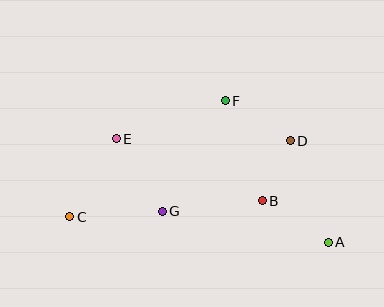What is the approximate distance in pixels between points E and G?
The distance between E and G is approximately 86 pixels.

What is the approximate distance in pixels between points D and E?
The distance between D and E is approximately 174 pixels.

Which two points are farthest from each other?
Points A and C are farthest from each other.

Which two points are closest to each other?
Points B and D are closest to each other.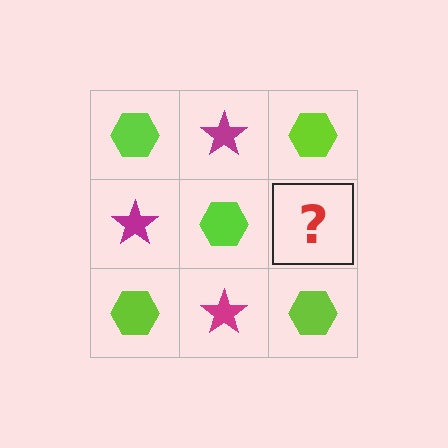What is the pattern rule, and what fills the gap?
The rule is that it alternates lime hexagon and magenta star in a checkerboard pattern. The gap should be filled with a magenta star.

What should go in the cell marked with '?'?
The missing cell should contain a magenta star.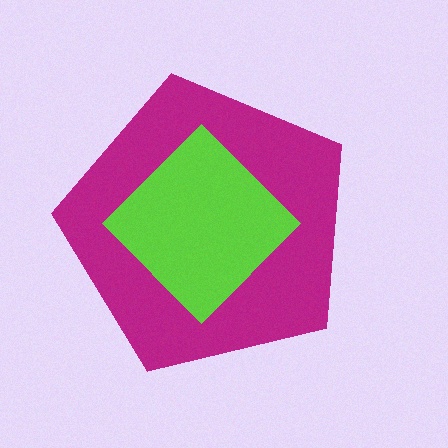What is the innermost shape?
The lime diamond.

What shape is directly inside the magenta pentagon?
The lime diamond.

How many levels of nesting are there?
2.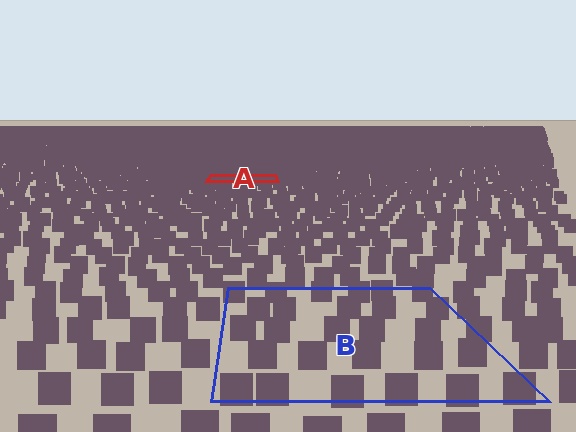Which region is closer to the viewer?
Region B is closer. The texture elements there are larger and more spread out.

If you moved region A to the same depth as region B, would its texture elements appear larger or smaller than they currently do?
They would appear larger. At a closer depth, the same texture elements are projected at a bigger on-screen size.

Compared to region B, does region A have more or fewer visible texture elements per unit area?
Region A has more texture elements per unit area — they are packed more densely because it is farther away.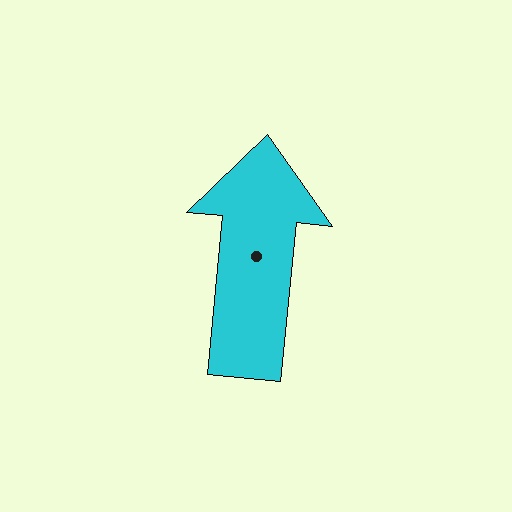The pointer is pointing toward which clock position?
Roughly 12 o'clock.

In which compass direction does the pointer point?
North.